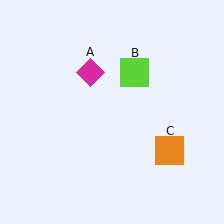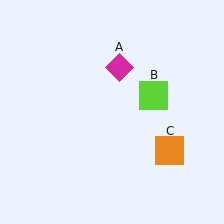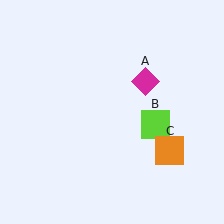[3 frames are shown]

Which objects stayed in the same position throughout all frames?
Orange square (object C) remained stationary.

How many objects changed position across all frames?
2 objects changed position: magenta diamond (object A), lime square (object B).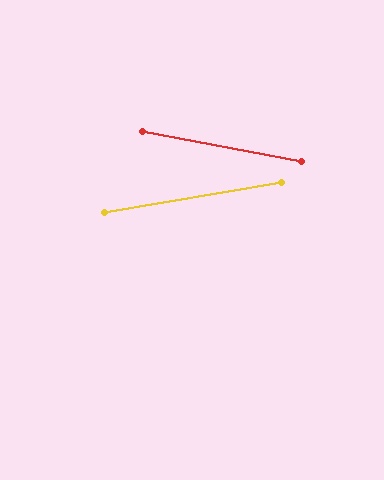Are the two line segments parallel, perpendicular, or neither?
Neither parallel nor perpendicular — they differ by about 21°.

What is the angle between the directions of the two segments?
Approximately 21 degrees.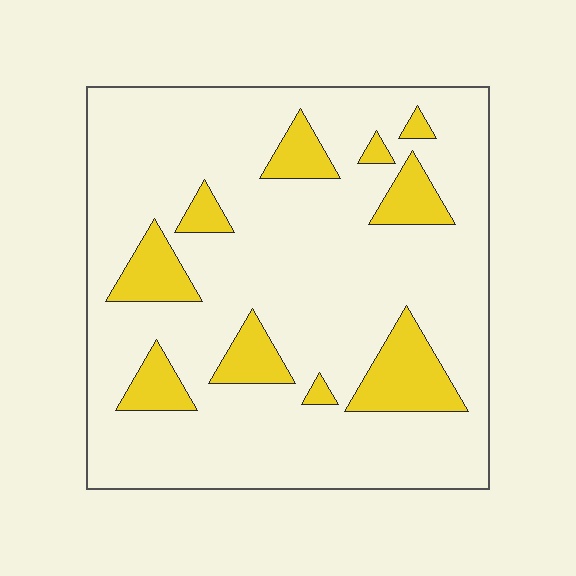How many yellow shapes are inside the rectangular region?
10.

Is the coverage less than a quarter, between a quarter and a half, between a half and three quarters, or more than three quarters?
Less than a quarter.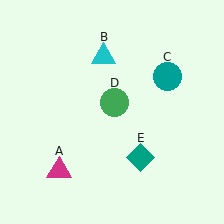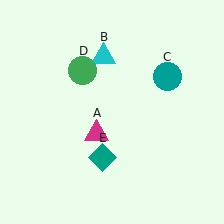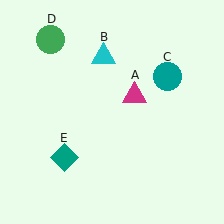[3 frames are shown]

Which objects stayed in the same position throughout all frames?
Cyan triangle (object B) and teal circle (object C) remained stationary.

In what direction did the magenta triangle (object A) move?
The magenta triangle (object A) moved up and to the right.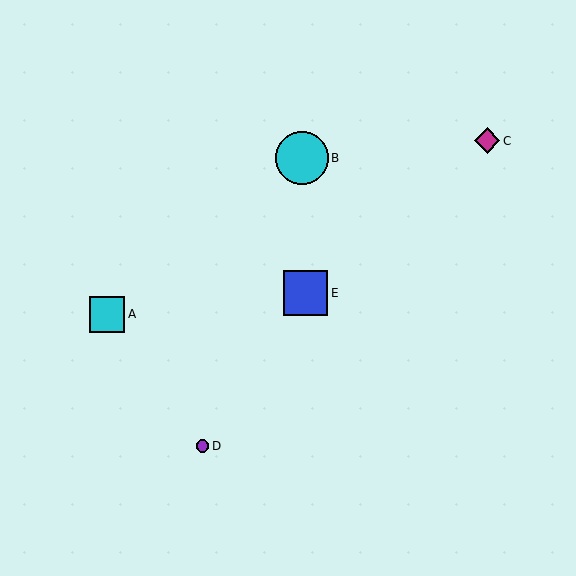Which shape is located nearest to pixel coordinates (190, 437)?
The purple circle (labeled D) at (203, 446) is nearest to that location.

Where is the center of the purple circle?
The center of the purple circle is at (203, 446).